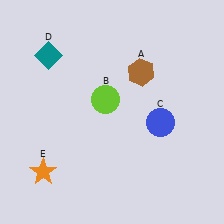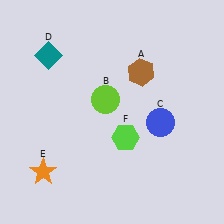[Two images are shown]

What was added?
A lime hexagon (F) was added in Image 2.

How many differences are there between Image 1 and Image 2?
There is 1 difference between the two images.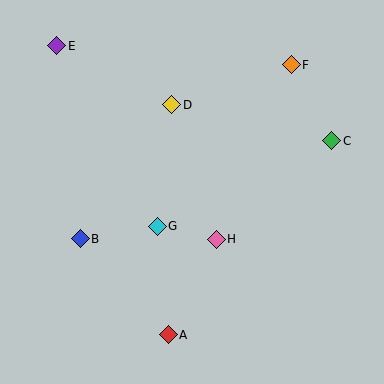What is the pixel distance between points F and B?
The distance between F and B is 273 pixels.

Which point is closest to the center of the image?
Point G at (157, 226) is closest to the center.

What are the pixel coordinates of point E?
Point E is at (57, 46).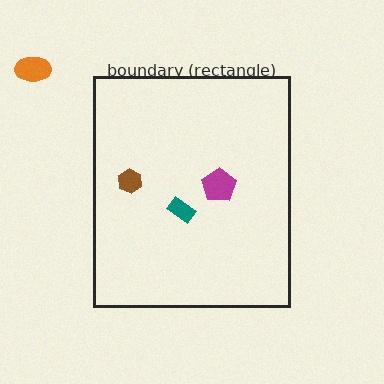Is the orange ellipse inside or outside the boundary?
Outside.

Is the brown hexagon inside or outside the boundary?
Inside.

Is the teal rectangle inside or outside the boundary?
Inside.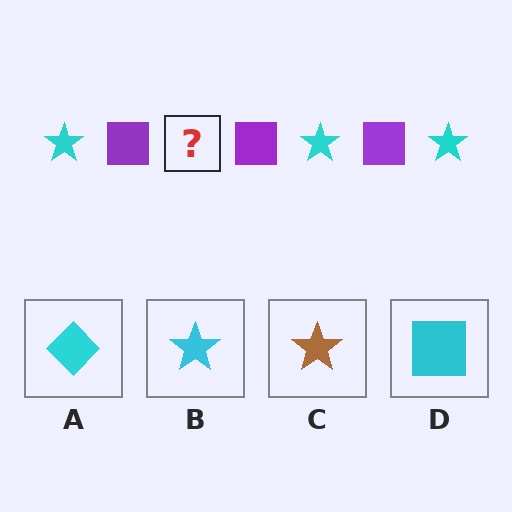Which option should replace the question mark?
Option B.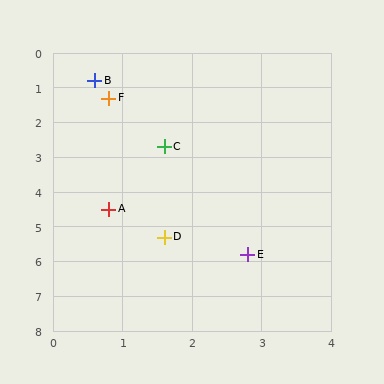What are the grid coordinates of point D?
Point D is at approximately (1.6, 5.3).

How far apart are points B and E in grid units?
Points B and E are about 5.5 grid units apart.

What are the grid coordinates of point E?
Point E is at approximately (2.8, 5.8).